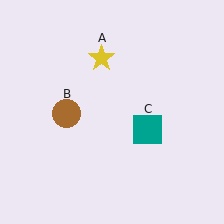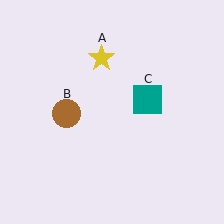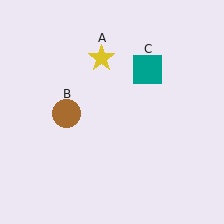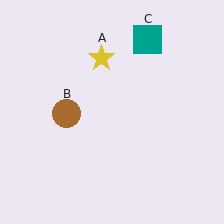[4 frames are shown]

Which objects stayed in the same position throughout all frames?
Yellow star (object A) and brown circle (object B) remained stationary.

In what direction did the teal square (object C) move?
The teal square (object C) moved up.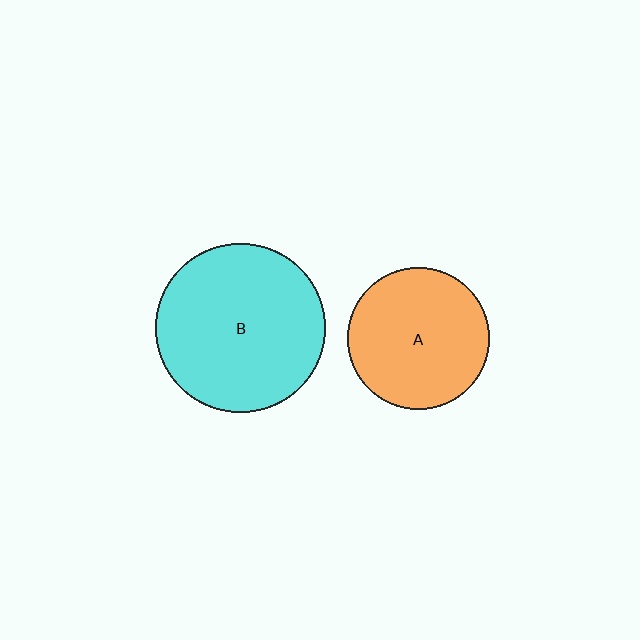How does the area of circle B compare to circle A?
Approximately 1.4 times.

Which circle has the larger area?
Circle B (cyan).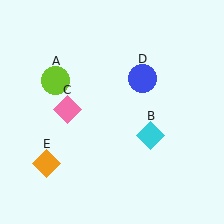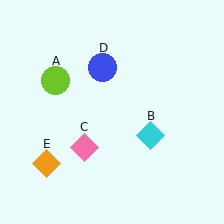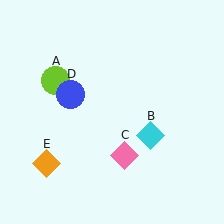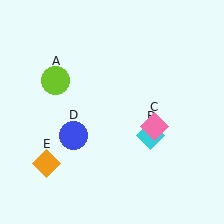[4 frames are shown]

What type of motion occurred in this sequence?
The pink diamond (object C), blue circle (object D) rotated counterclockwise around the center of the scene.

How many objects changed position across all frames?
2 objects changed position: pink diamond (object C), blue circle (object D).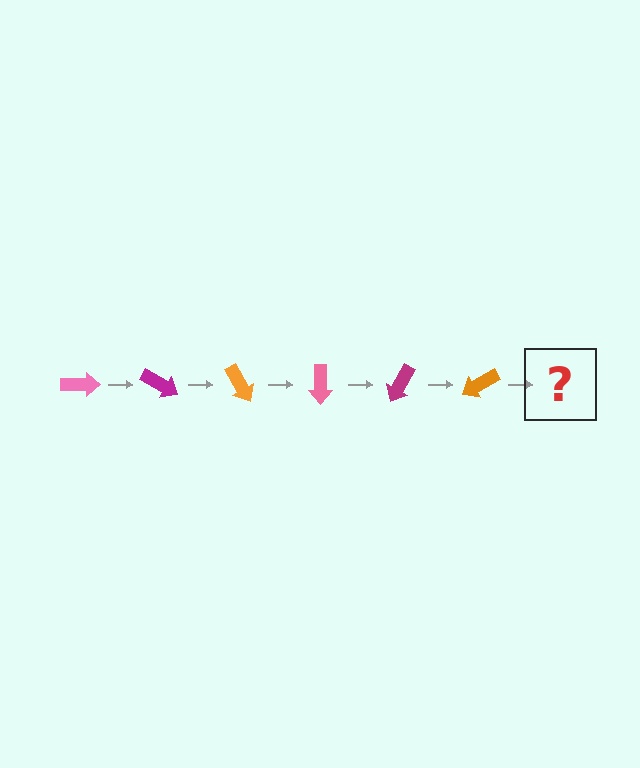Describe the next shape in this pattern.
It should be a pink arrow, rotated 180 degrees from the start.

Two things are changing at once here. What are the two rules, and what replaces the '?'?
The two rules are that it rotates 30 degrees each step and the color cycles through pink, magenta, and orange. The '?' should be a pink arrow, rotated 180 degrees from the start.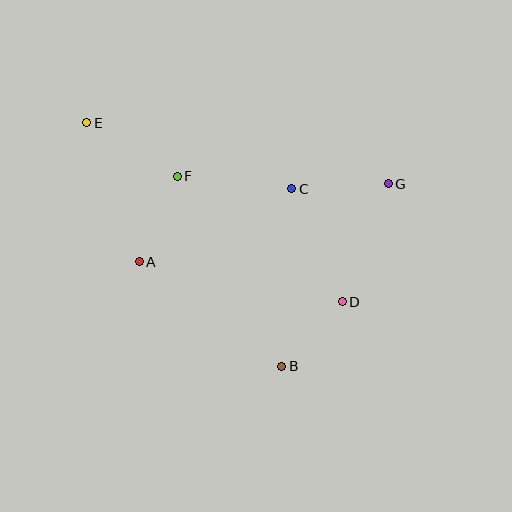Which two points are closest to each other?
Points B and D are closest to each other.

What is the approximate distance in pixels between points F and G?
The distance between F and G is approximately 211 pixels.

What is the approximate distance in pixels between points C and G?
The distance between C and G is approximately 97 pixels.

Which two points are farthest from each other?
Points B and E are farthest from each other.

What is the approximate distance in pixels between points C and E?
The distance between C and E is approximately 215 pixels.